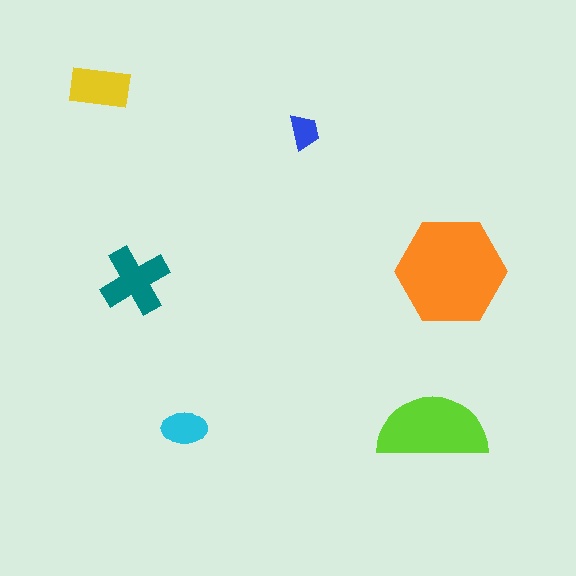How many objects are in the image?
There are 6 objects in the image.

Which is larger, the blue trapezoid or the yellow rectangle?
The yellow rectangle.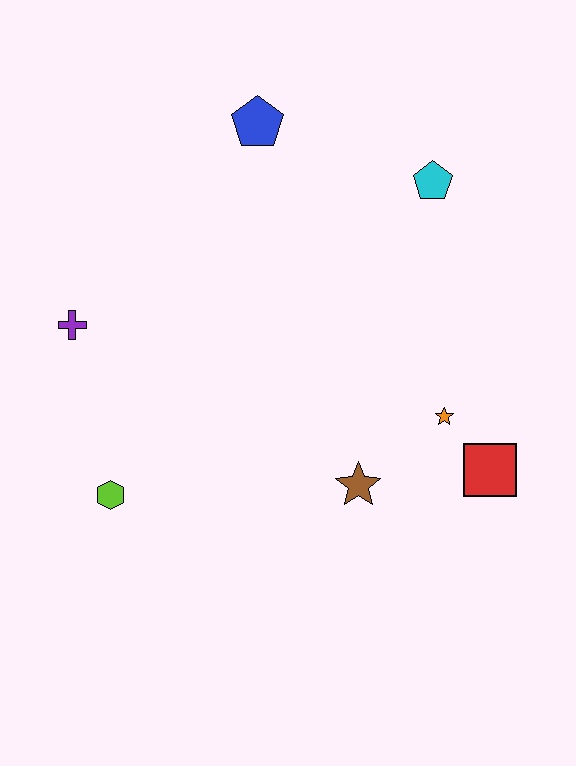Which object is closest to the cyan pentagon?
The blue pentagon is closest to the cyan pentagon.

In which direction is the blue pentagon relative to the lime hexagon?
The blue pentagon is above the lime hexagon.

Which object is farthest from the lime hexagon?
The cyan pentagon is farthest from the lime hexagon.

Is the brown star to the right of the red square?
No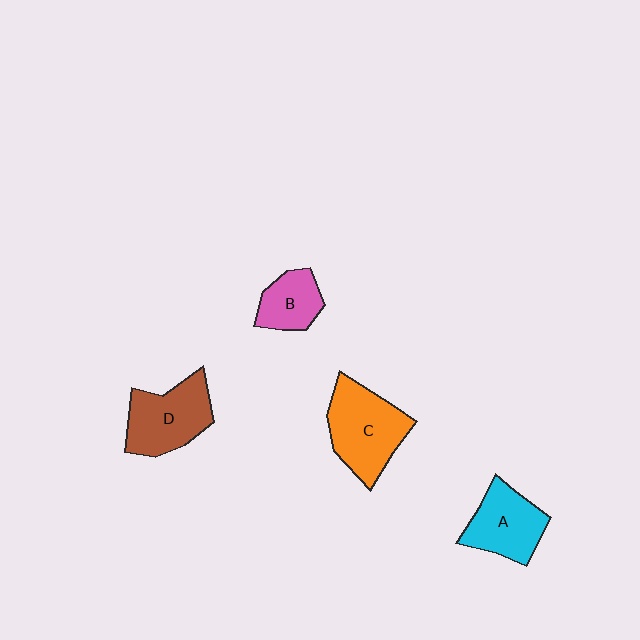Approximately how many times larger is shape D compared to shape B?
Approximately 1.6 times.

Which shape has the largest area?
Shape C (orange).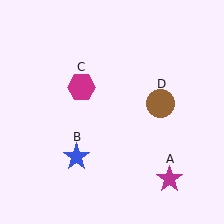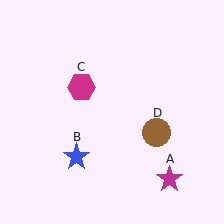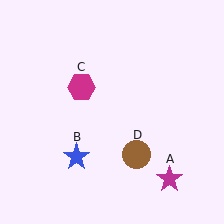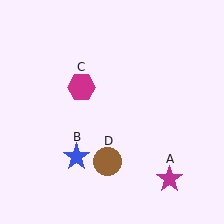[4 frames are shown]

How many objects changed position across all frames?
1 object changed position: brown circle (object D).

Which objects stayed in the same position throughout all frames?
Magenta star (object A) and blue star (object B) and magenta hexagon (object C) remained stationary.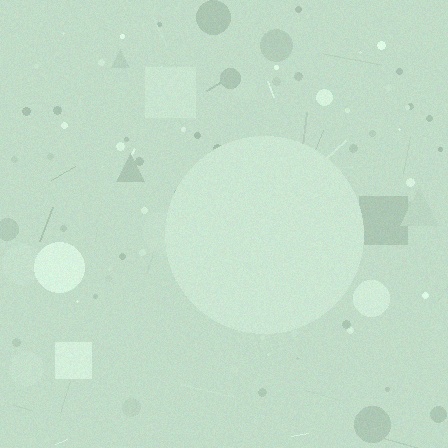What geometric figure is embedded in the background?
A circle is embedded in the background.